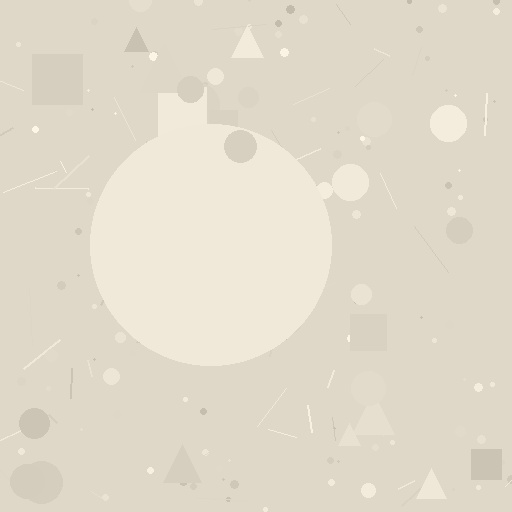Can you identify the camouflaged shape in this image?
The camouflaged shape is a circle.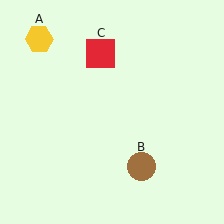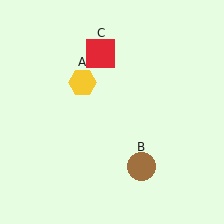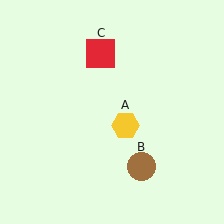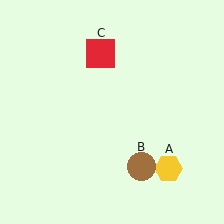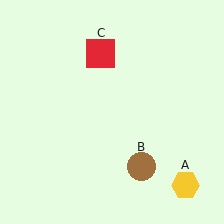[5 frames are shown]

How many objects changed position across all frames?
1 object changed position: yellow hexagon (object A).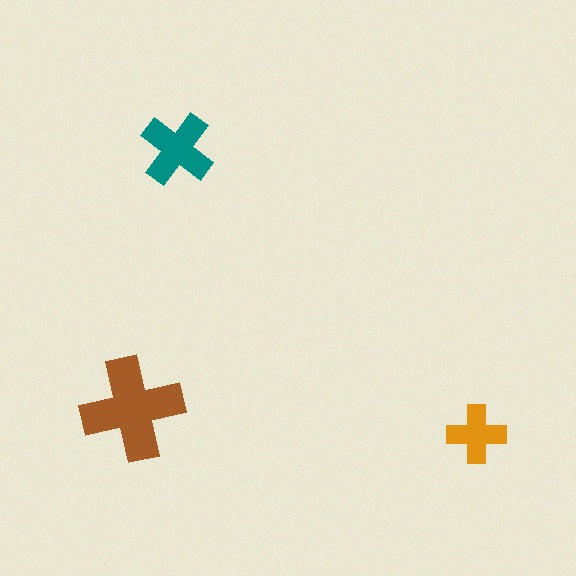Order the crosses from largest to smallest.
the brown one, the teal one, the orange one.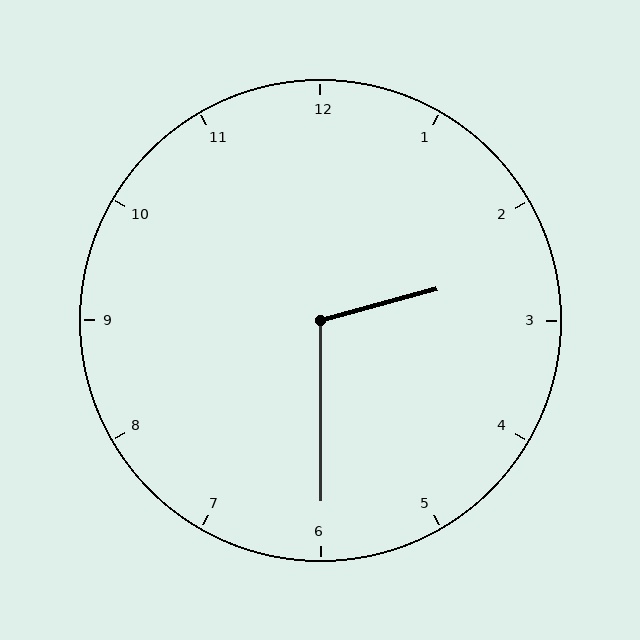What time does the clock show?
2:30.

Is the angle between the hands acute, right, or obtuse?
It is obtuse.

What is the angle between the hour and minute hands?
Approximately 105 degrees.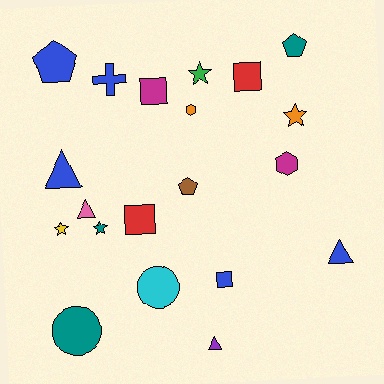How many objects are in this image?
There are 20 objects.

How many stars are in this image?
There are 4 stars.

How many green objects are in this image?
There is 1 green object.